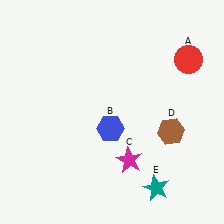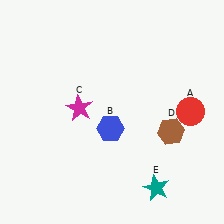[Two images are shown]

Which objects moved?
The objects that moved are: the red circle (A), the magenta star (C).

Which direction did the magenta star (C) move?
The magenta star (C) moved up.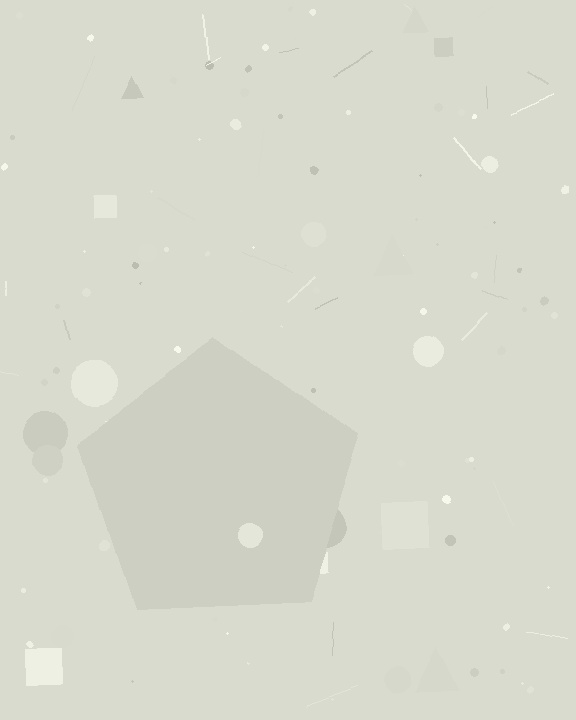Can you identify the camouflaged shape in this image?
The camouflaged shape is a pentagon.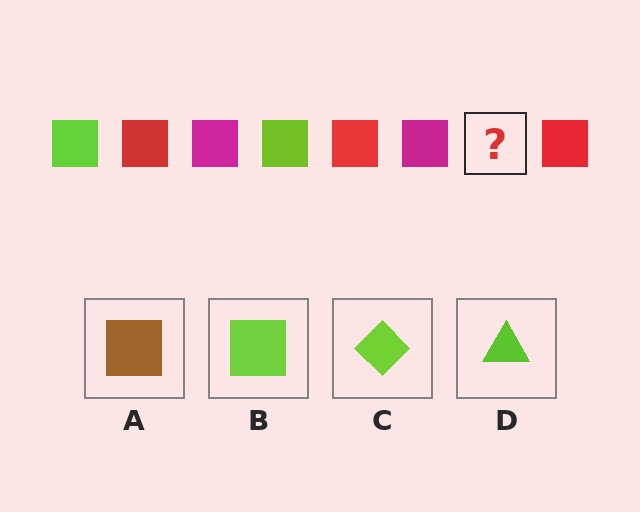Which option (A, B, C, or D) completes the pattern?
B.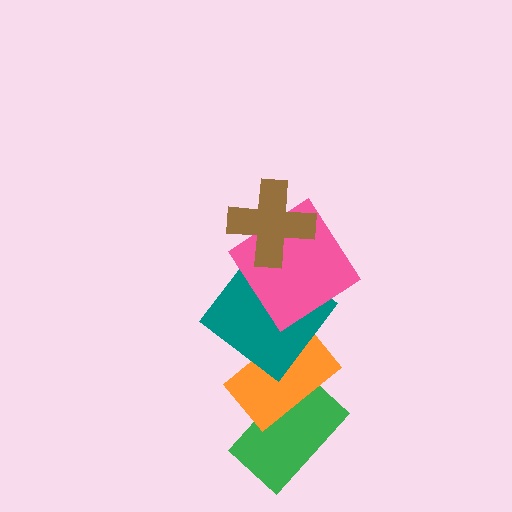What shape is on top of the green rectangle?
The orange rectangle is on top of the green rectangle.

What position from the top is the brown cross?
The brown cross is 1st from the top.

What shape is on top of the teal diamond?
The pink diamond is on top of the teal diamond.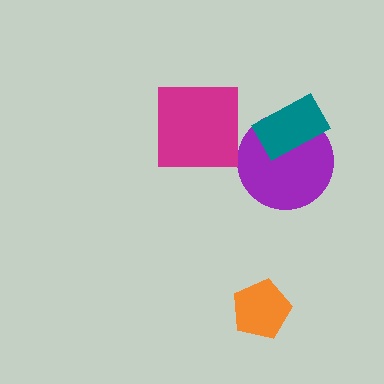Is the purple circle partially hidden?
Yes, it is partially covered by another shape.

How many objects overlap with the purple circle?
1 object overlaps with the purple circle.